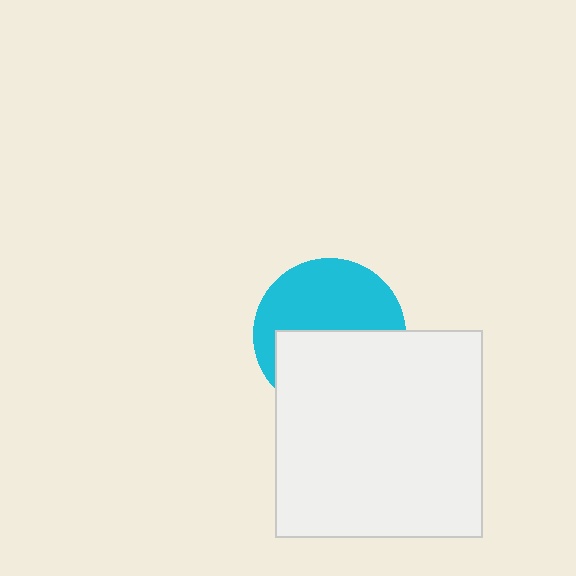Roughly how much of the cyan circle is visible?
About half of it is visible (roughly 51%).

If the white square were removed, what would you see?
You would see the complete cyan circle.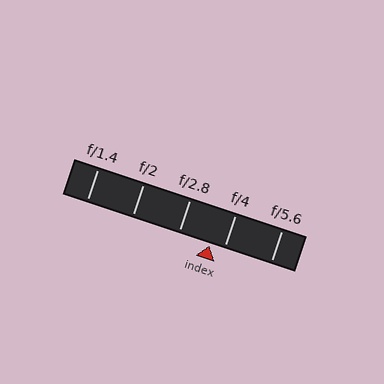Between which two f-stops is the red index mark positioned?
The index mark is between f/2.8 and f/4.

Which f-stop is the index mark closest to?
The index mark is closest to f/4.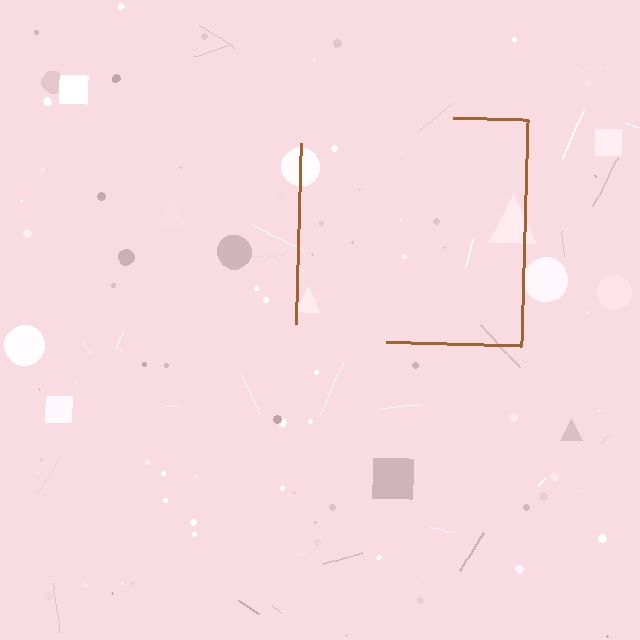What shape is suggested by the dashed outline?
The dashed outline suggests a square.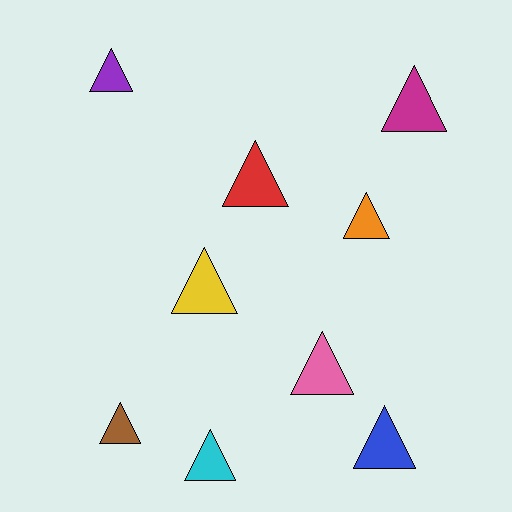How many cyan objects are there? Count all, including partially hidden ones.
There is 1 cyan object.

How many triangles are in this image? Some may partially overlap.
There are 9 triangles.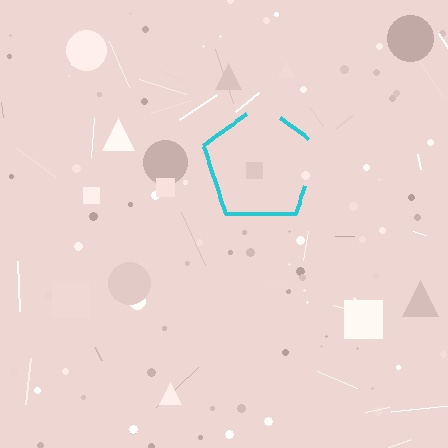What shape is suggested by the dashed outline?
The dashed outline suggests a pentagon.